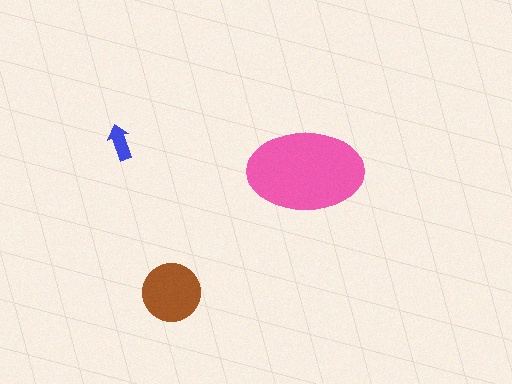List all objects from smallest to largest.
The blue arrow, the brown circle, the pink ellipse.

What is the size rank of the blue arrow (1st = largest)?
3rd.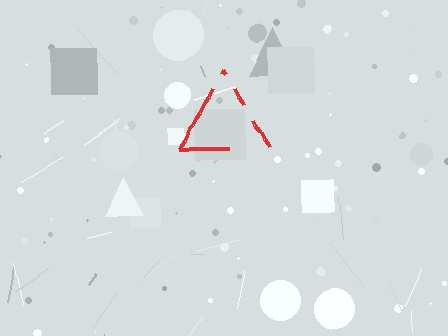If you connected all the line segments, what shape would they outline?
They would outline a triangle.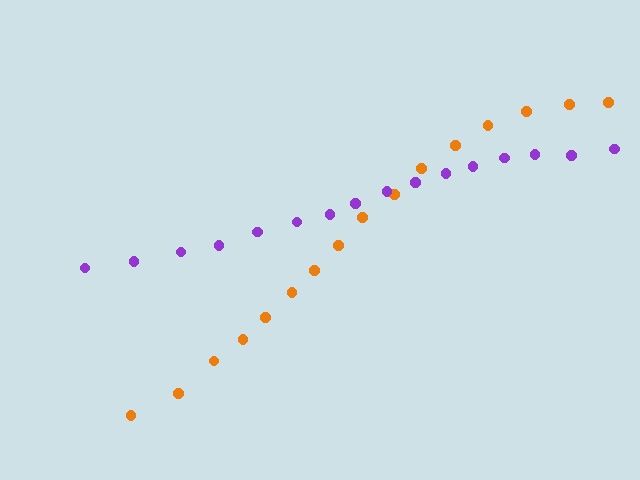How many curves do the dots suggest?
There are 2 distinct paths.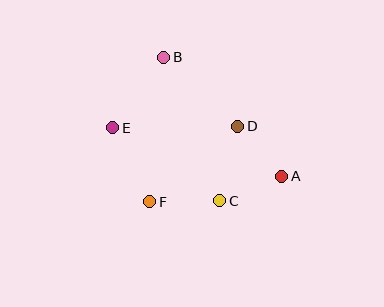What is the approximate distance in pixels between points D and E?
The distance between D and E is approximately 125 pixels.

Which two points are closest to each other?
Points A and C are closest to each other.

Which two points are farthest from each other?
Points A and E are farthest from each other.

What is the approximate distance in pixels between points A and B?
The distance between A and B is approximately 168 pixels.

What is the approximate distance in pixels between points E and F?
The distance between E and F is approximately 83 pixels.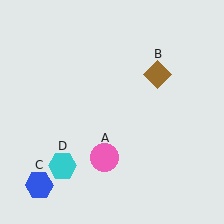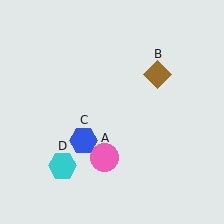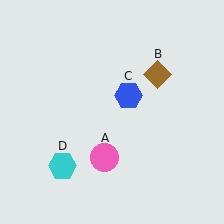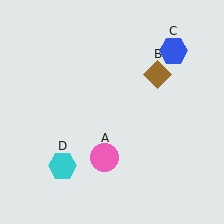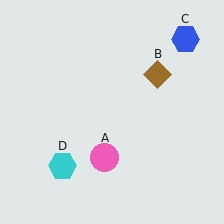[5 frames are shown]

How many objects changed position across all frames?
1 object changed position: blue hexagon (object C).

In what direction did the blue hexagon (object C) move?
The blue hexagon (object C) moved up and to the right.